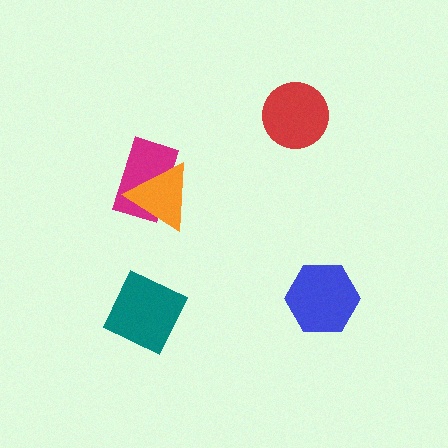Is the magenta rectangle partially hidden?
Yes, it is partially covered by another shape.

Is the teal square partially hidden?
No, no other shape covers it.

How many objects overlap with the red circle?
0 objects overlap with the red circle.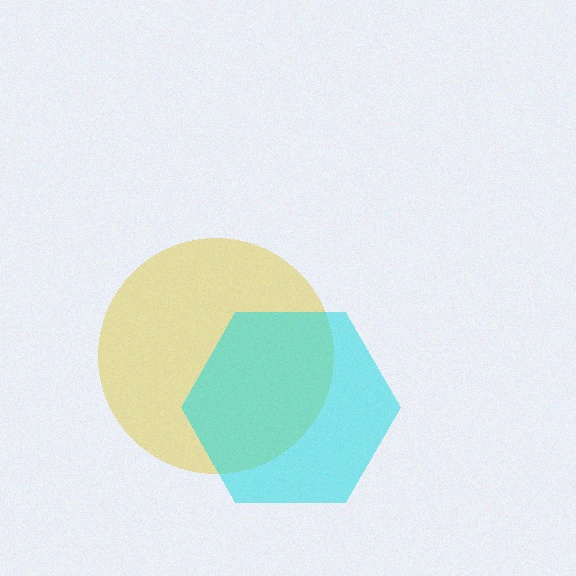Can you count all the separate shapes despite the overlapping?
Yes, there are 2 separate shapes.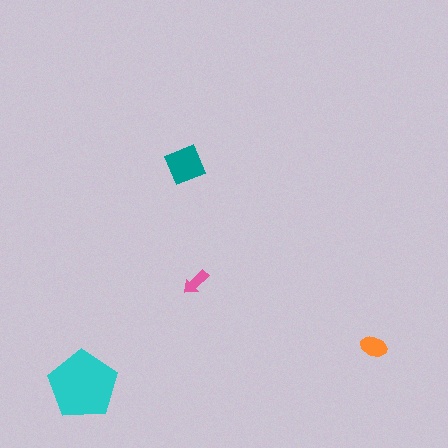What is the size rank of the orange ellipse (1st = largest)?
3rd.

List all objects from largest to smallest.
The cyan pentagon, the teal diamond, the orange ellipse, the pink arrow.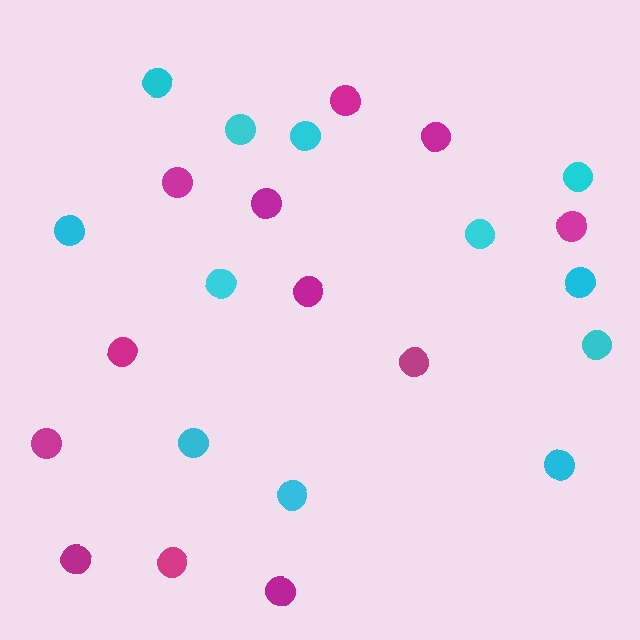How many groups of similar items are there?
There are 2 groups: one group of magenta circles (12) and one group of cyan circles (12).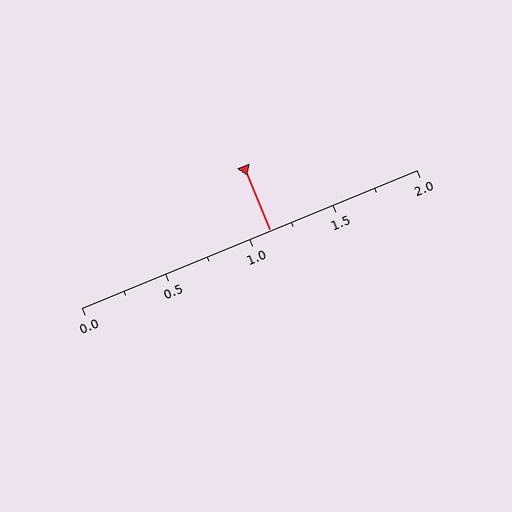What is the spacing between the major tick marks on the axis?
The major ticks are spaced 0.5 apart.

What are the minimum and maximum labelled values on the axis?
The axis runs from 0.0 to 2.0.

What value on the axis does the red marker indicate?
The marker indicates approximately 1.12.